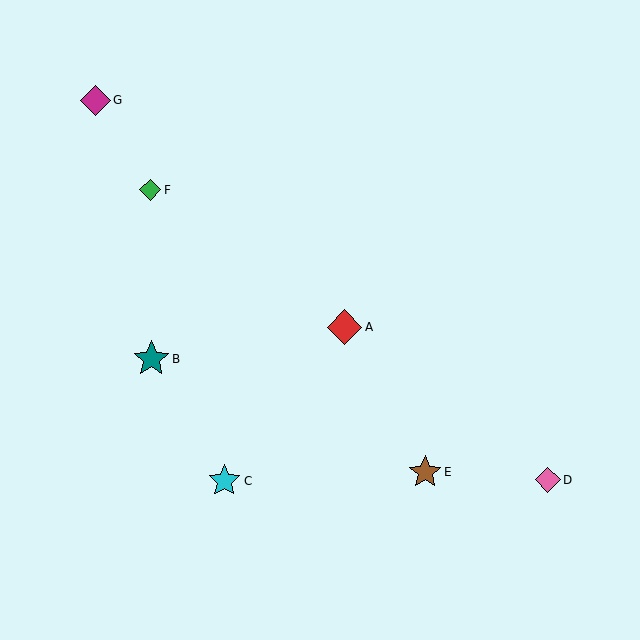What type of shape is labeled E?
Shape E is a brown star.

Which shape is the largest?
The teal star (labeled B) is the largest.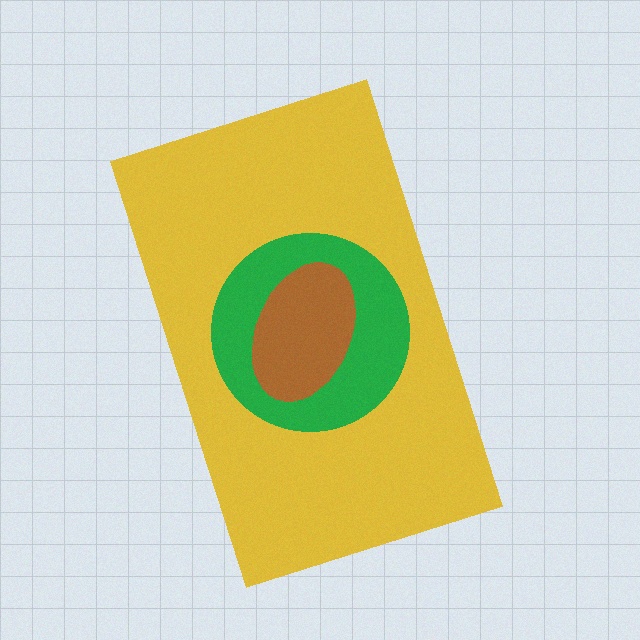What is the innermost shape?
The brown ellipse.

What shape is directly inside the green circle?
The brown ellipse.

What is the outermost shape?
The yellow rectangle.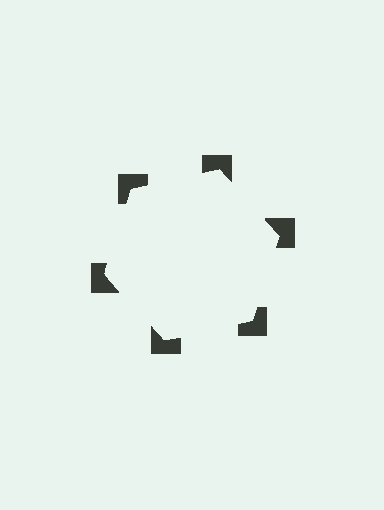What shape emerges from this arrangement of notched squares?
An illusory hexagon — its edges are inferred from the aligned wedge cuts in the notched squares, not physically drawn.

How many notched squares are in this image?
There are 6 — one at each vertex of the illusory hexagon.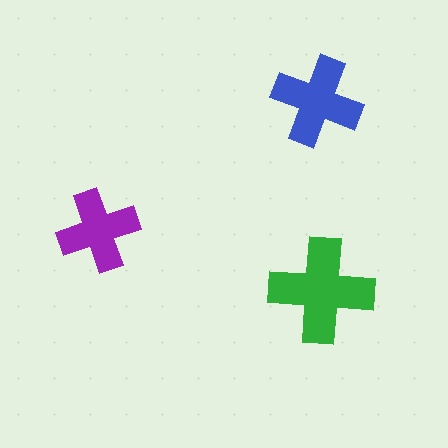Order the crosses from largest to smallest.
the green one, the blue one, the purple one.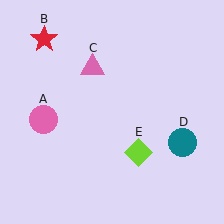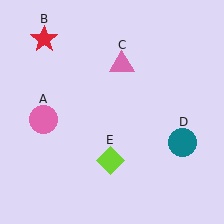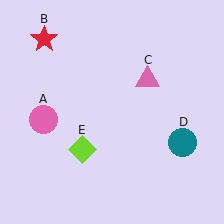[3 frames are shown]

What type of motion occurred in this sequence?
The pink triangle (object C), lime diamond (object E) rotated clockwise around the center of the scene.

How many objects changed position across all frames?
2 objects changed position: pink triangle (object C), lime diamond (object E).